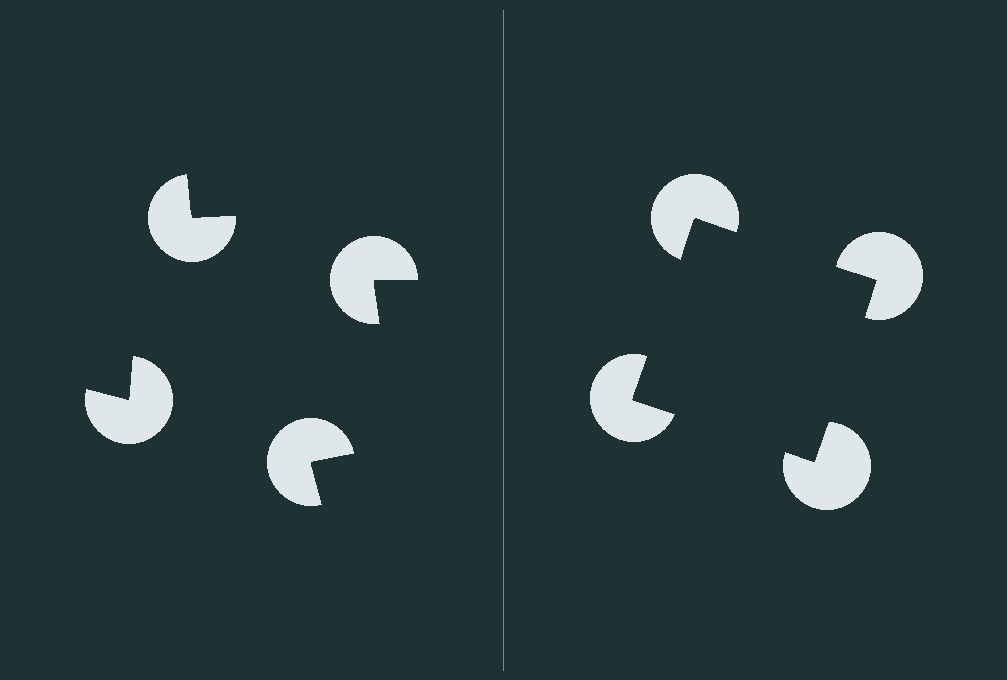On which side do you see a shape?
An illusory square appears on the right side. On the left side the wedge cuts are rotated, so no coherent shape forms.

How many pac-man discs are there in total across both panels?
8 — 4 on each side.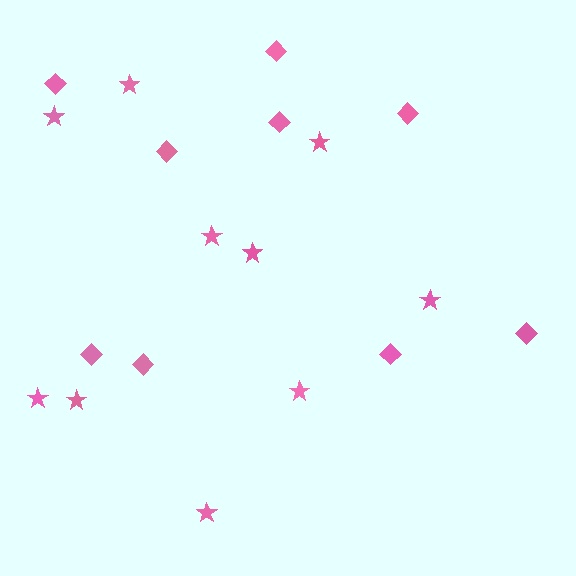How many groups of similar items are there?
There are 2 groups: one group of diamonds (9) and one group of stars (10).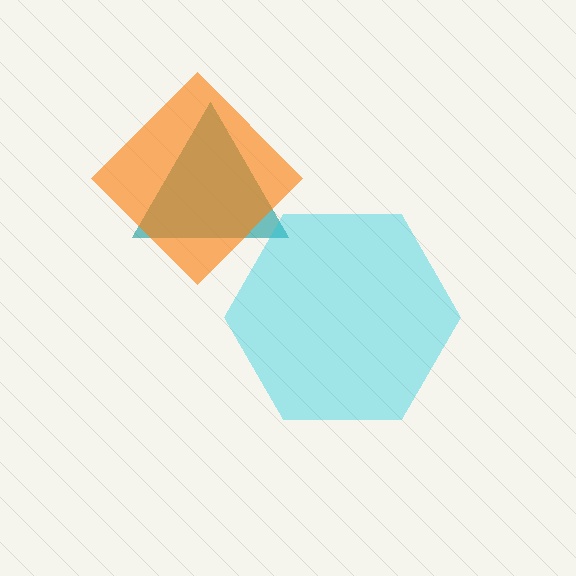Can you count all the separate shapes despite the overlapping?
Yes, there are 3 separate shapes.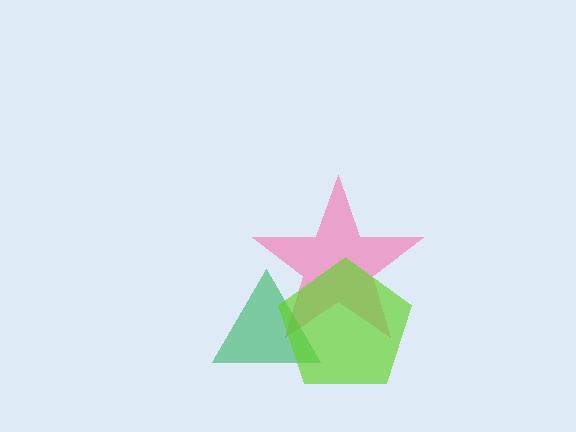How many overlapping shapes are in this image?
There are 3 overlapping shapes in the image.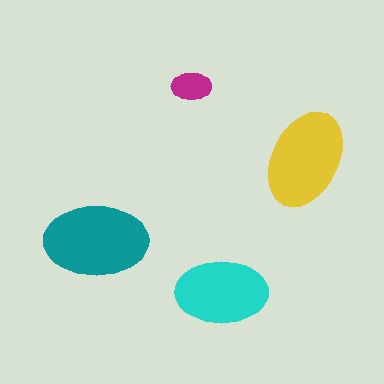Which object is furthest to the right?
The yellow ellipse is rightmost.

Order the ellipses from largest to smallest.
the teal one, the yellow one, the cyan one, the magenta one.